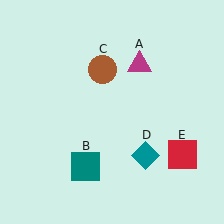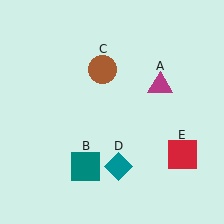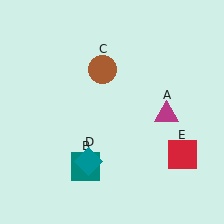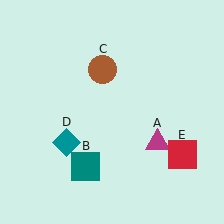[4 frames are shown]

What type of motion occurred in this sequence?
The magenta triangle (object A), teal diamond (object D) rotated clockwise around the center of the scene.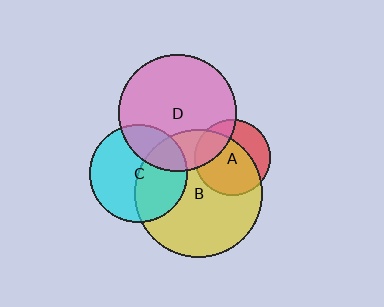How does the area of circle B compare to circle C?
Approximately 1.7 times.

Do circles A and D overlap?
Yes.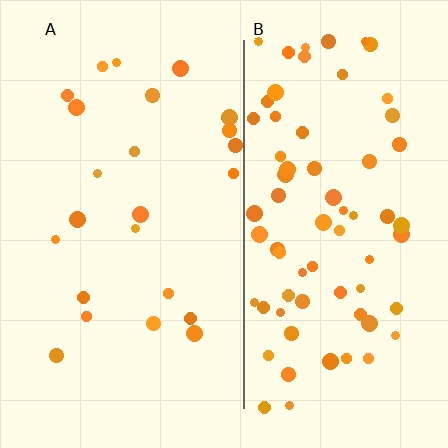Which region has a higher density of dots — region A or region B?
B (the right).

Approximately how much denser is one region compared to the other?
Approximately 3.0× — region B over region A.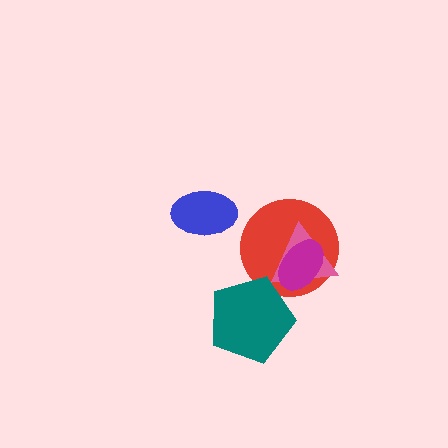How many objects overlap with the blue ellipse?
0 objects overlap with the blue ellipse.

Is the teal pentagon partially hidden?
No, no other shape covers it.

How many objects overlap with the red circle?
3 objects overlap with the red circle.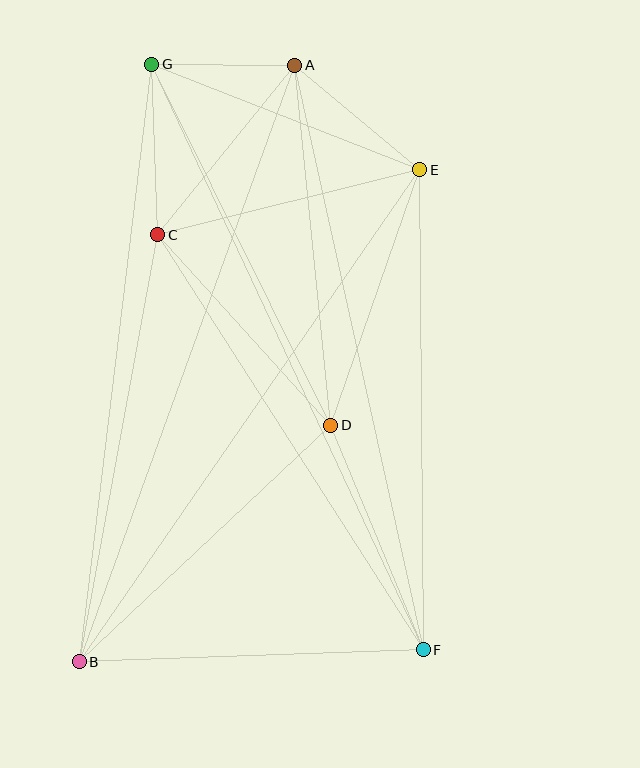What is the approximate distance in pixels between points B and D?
The distance between B and D is approximately 345 pixels.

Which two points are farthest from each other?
Points F and G are farthest from each other.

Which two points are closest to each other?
Points A and G are closest to each other.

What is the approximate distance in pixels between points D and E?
The distance between D and E is approximately 270 pixels.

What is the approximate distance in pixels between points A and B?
The distance between A and B is approximately 634 pixels.